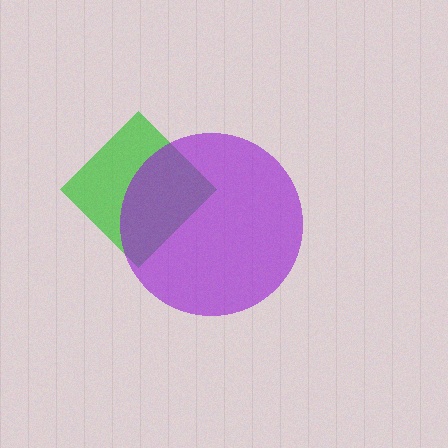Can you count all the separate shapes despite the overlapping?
Yes, there are 2 separate shapes.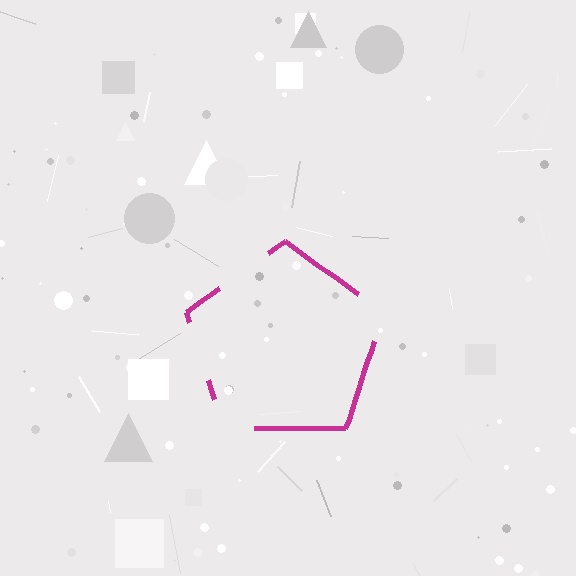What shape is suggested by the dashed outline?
The dashed outline suggests a pentagon.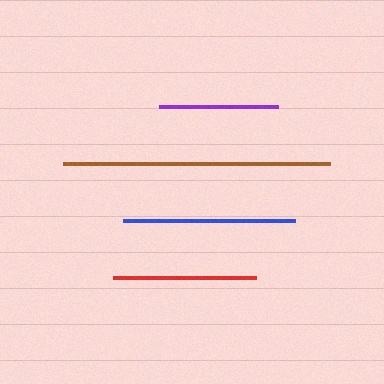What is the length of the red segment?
The red segment is approximately 142 pixels long.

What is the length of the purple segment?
The purple segment is approximately 118 pixels long.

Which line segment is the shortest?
The purple line is the shortest at approximately 118 pixels.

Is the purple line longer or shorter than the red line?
The red line is longer than the purple line.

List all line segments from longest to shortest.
From longest to shortest: brown, blue, red, purple.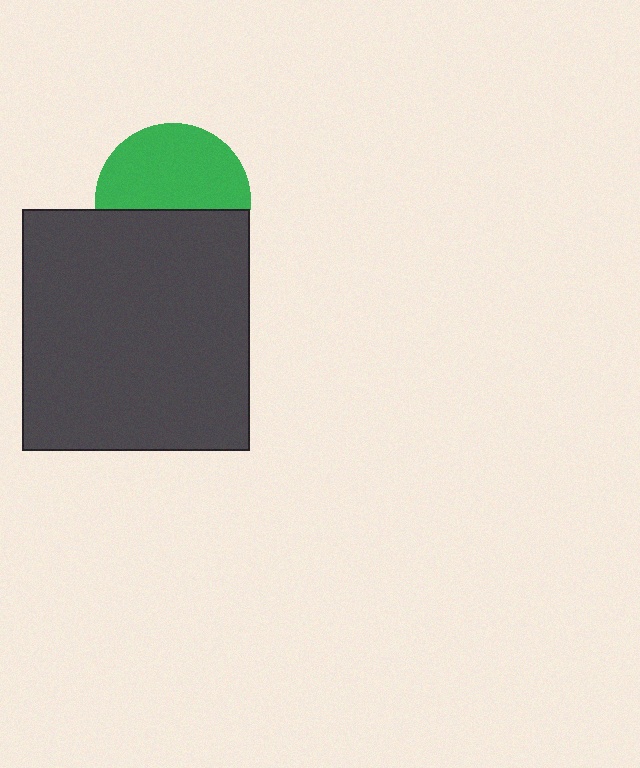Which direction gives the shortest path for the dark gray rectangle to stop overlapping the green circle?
Moving down gives the shortest separation.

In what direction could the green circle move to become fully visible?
The green circle could move up. That would shift it out from behind the dark gray rectangle entirely.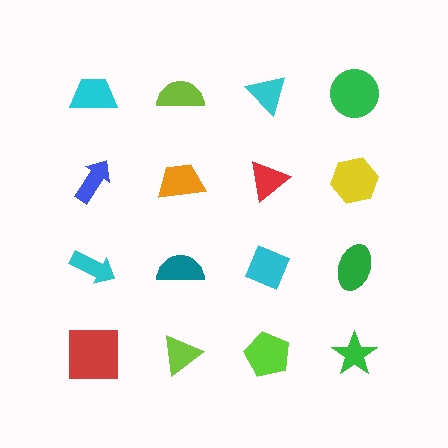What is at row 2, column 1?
A blue arrow.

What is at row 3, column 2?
A teal semicircle.